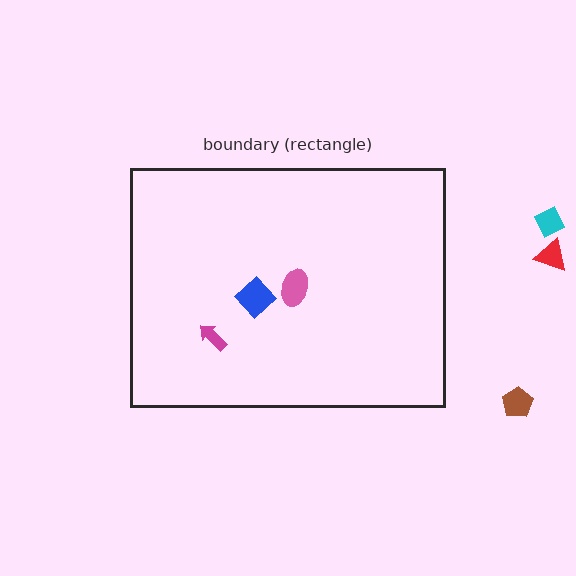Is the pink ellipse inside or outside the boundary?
Inside.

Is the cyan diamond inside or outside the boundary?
Outside.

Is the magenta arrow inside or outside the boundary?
Inside.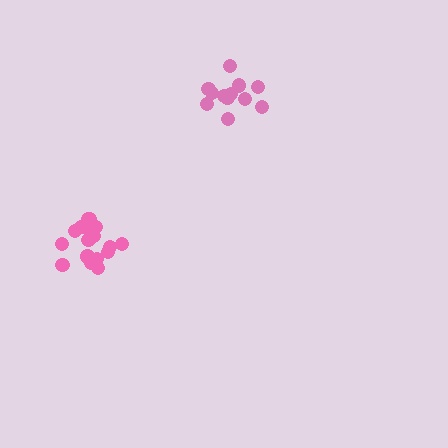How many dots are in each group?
Group 1: 12 dots, Group 2: 17 dots (29 total).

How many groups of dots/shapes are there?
There are 2 groups.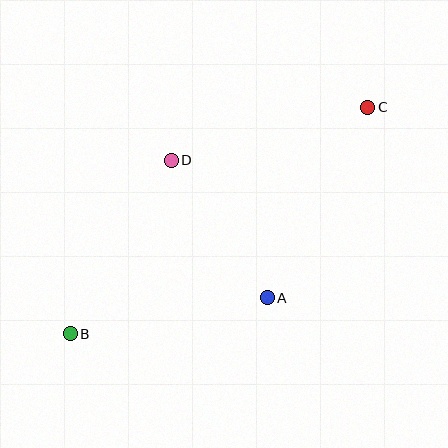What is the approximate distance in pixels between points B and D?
The distance between B and D is approximately 201 pixels.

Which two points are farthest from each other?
Points B and C are farthest from each other.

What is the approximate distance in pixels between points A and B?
The distance between A and B is approximately 200 pixels.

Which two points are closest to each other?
Points A and D are closest to each other.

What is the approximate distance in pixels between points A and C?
The distance between A and C is approximately 216 pixels.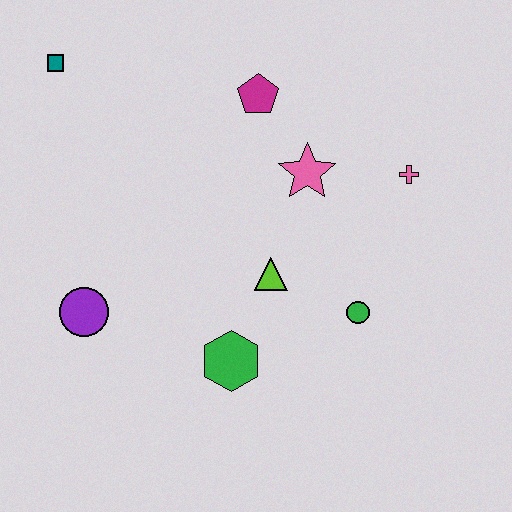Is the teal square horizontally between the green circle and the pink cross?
No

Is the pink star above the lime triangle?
Yes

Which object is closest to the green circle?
The lime triangle is closest to the green circle.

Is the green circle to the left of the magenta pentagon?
No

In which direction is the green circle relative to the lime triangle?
The green circle is to the right of the lime triangle.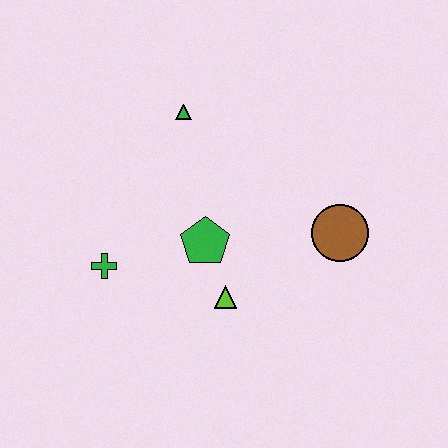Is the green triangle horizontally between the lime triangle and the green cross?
Yes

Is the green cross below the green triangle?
Yes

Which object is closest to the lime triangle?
The green pentagon is closest to the lime triangle.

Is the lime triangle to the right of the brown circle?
No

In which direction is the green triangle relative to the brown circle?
The green triangle is to the left of the brown circle.